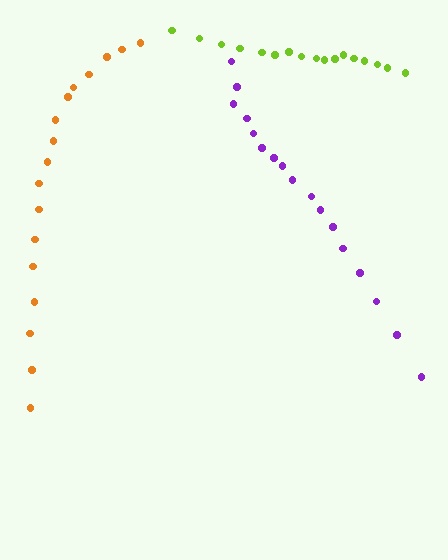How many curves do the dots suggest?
There are 3 distinct paths.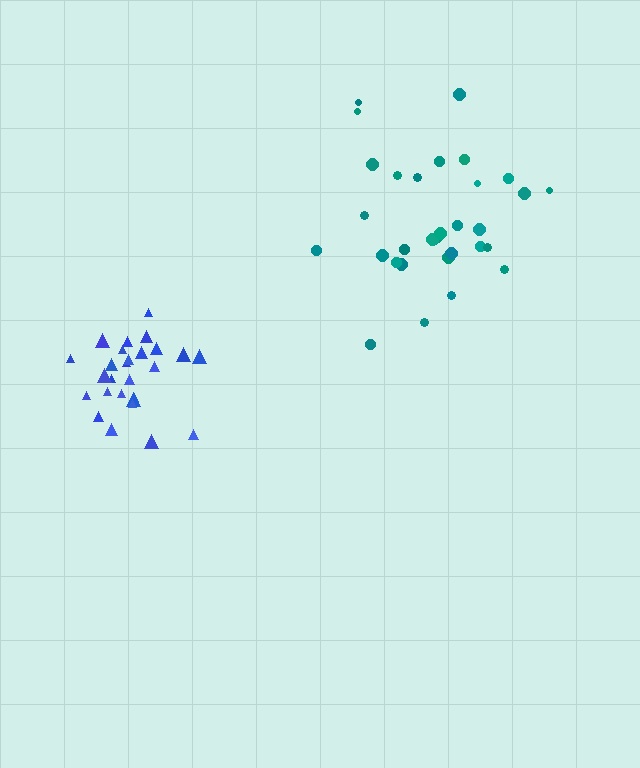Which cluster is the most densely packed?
Blue.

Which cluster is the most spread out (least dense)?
Teal.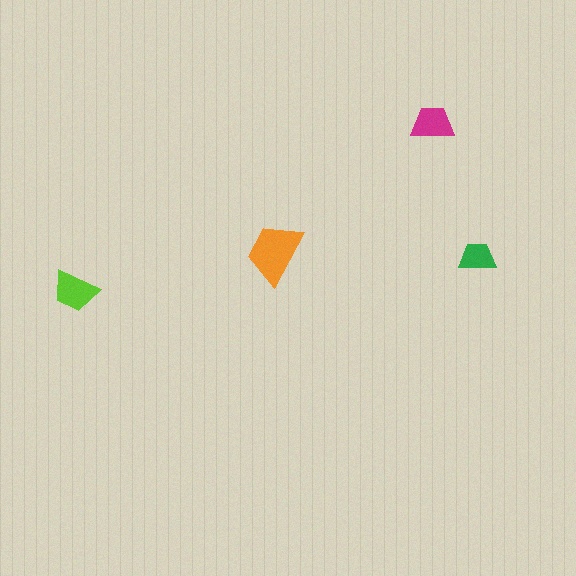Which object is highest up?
The magenta trapezoid is topmost.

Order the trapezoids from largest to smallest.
the orange one, the lime one, the magenta one, the green one.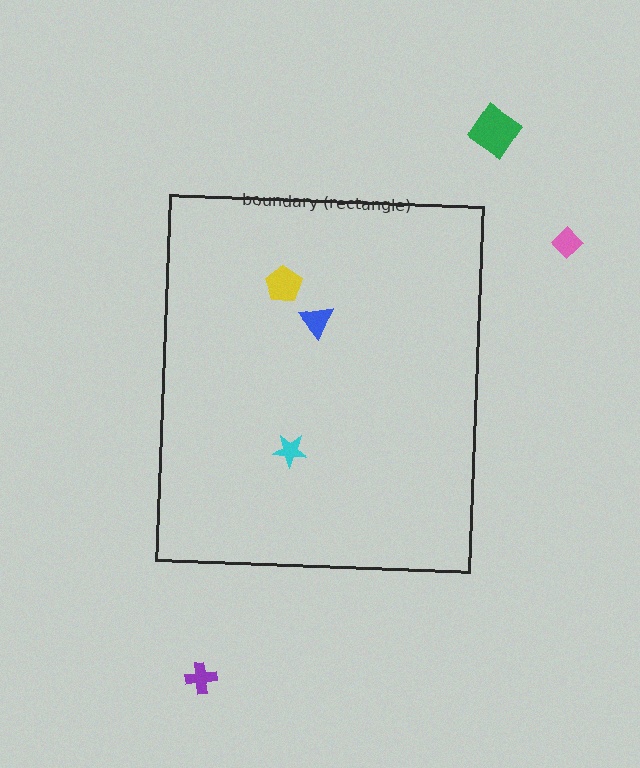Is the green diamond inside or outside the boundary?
Outside.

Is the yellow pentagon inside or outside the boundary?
Inside.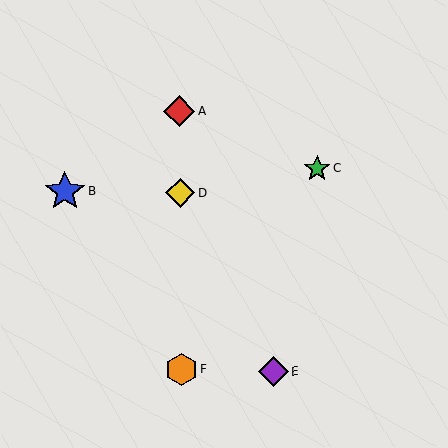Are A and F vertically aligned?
Yes, both are at x≈179.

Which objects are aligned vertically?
Objects A, D, F are aligned vertically.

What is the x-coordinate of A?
Object A is at x≈179.